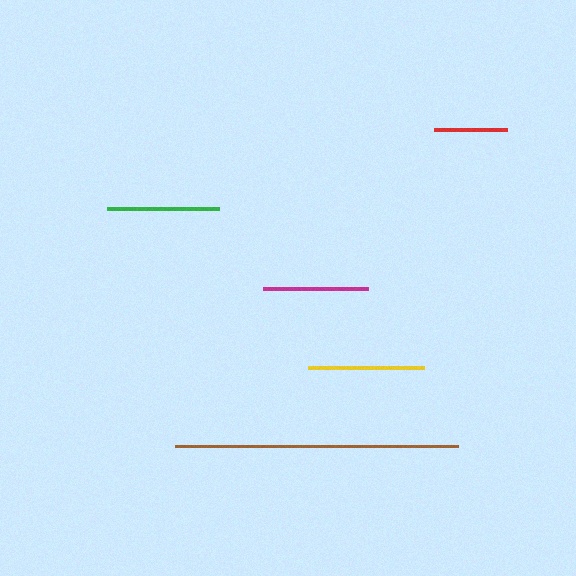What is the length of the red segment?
The red segment is approximately 73 pixels long.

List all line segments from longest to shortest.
From longest to shortest: brown, yellow, green, magenta, red.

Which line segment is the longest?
The brown line is the longest at approximately 283 pixels.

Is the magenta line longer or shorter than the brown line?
The brown line is longer than the magenta line.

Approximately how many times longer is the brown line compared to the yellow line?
The brown line is approximately 2.4 times the length of the yellow line.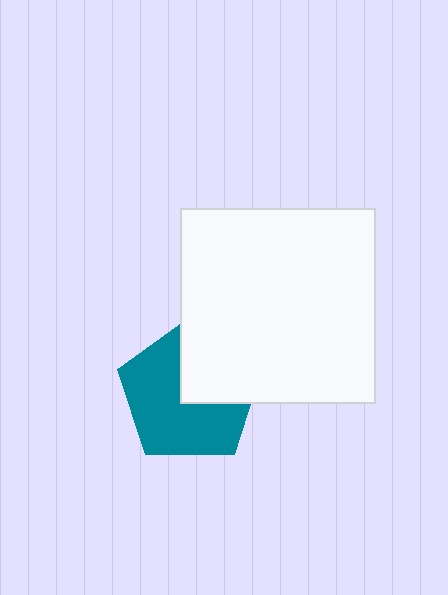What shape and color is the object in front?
The object in front is a white square.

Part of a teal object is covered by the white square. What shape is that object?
It is a pentagon.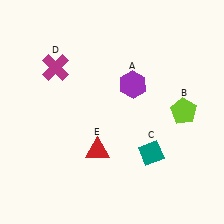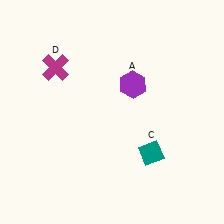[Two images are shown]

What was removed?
The lime pentagon (B), the red triangle (E) were removed in Image 2.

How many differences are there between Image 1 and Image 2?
There are 2 differences between the two images.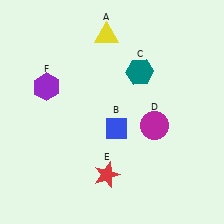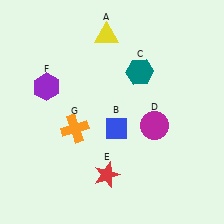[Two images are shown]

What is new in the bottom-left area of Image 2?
An orange cross (G) was added in the bottom-left area of Image 2.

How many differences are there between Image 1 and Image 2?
There is 1 difference between the two images.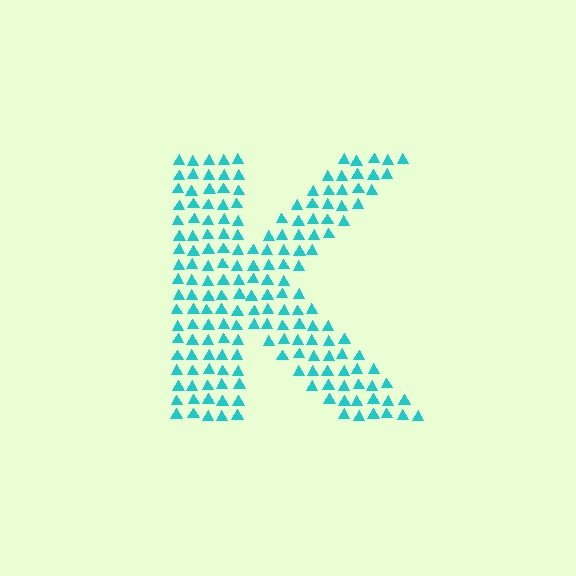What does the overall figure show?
The overall figure shows the letter K.